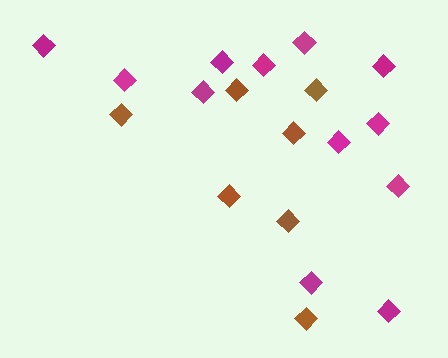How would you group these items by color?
There are 2 groups: one group of brown diamonds (7) and one group of magenta diamonds (12).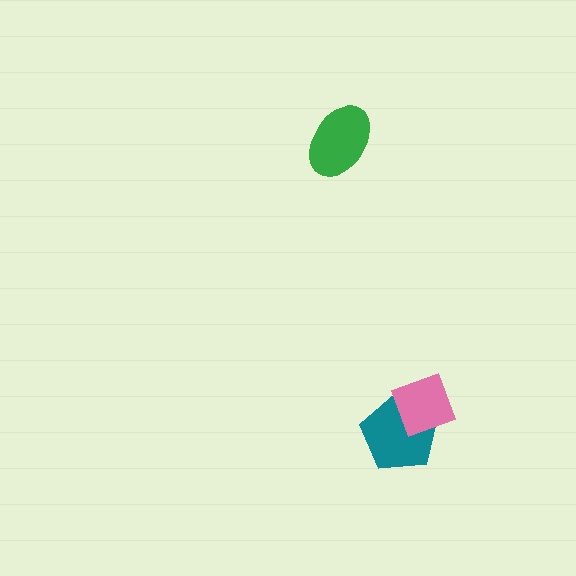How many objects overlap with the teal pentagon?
1 object overlaps with the teal pentagon.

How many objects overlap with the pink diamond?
1 object overlaps with the pink diamond.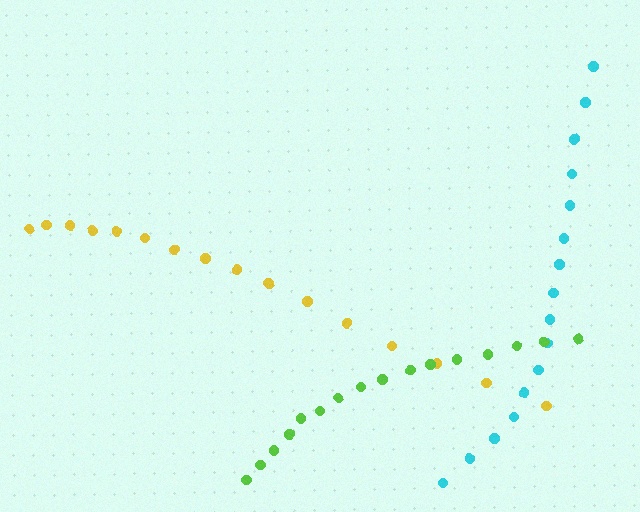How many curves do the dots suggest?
There are 3 distinct paths.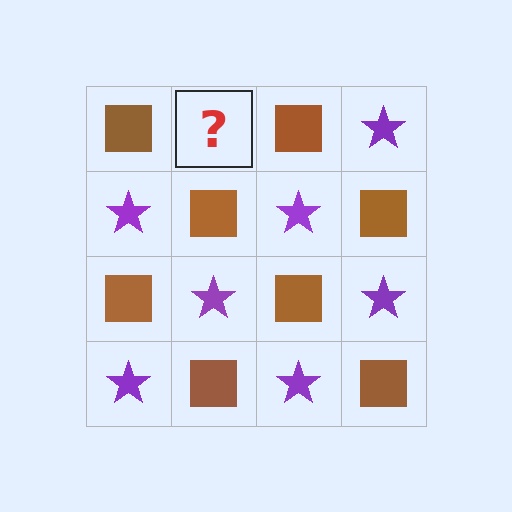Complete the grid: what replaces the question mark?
The question mark should be replaced with a purple star.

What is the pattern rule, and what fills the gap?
The rule is that it alternates brown square and purple star in a checkerboard pattern. The gap should be filled with a purple star.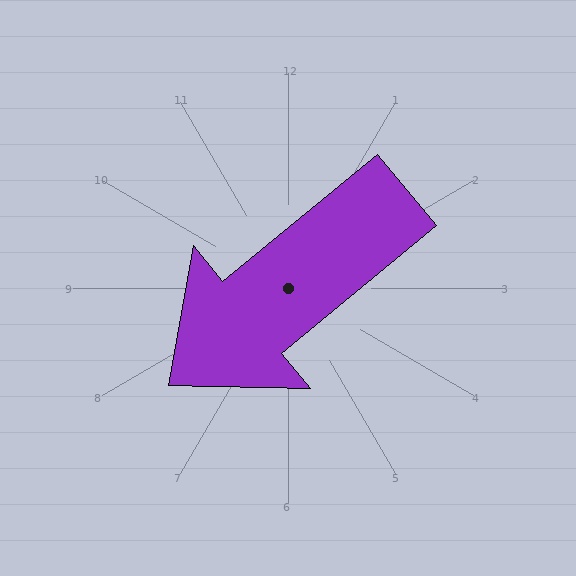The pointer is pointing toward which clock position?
Roughly 8 o'clock.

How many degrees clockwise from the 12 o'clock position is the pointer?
Approximately 231 degrees.